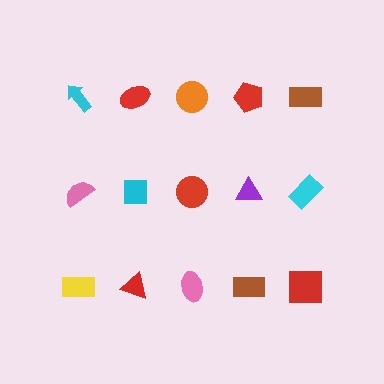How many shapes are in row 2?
5 shapes.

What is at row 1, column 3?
An orange circle.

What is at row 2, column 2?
A cyan square.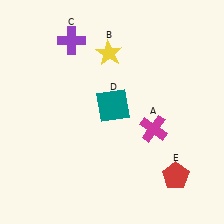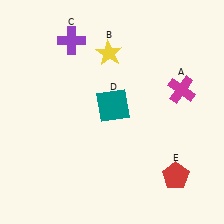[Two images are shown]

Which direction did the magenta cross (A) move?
The magenta cross (A) moved up.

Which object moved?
The magenta cross (A) moved up.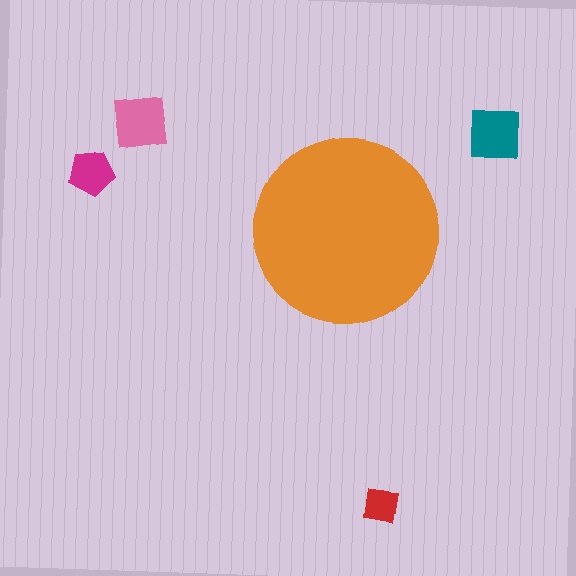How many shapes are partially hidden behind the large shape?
0 shapes are partially hidden.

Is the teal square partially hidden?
No, the teal square is fully visible.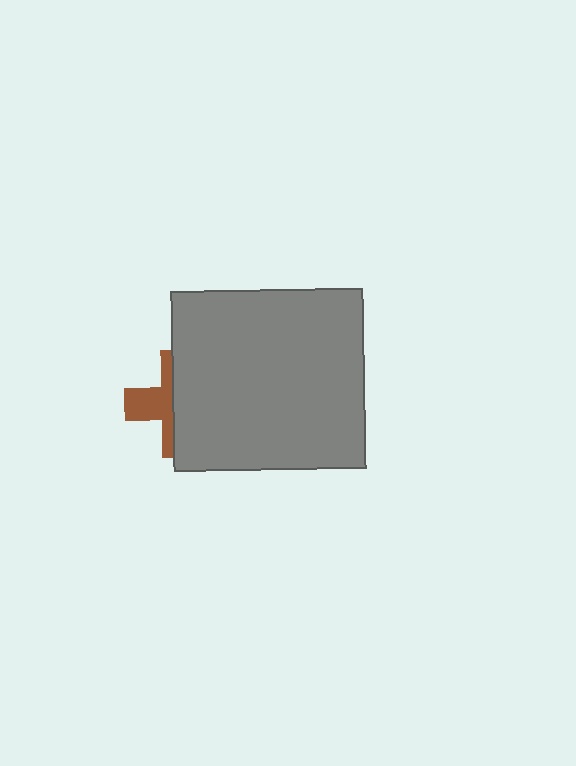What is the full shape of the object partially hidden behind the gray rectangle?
The partially hidden object is a brown cross.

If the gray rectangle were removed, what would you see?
You would see the complete brown cross.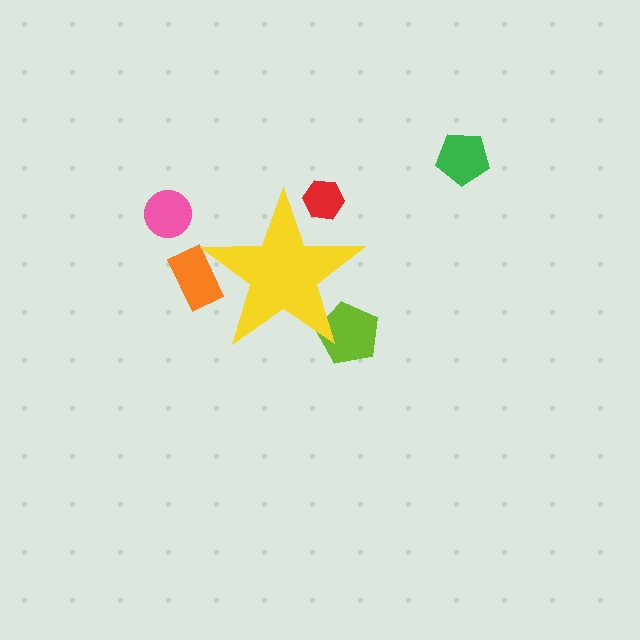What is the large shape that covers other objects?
A yellow star.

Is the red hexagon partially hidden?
Yes, the red hexagon is partially hidden behind the yellow star.